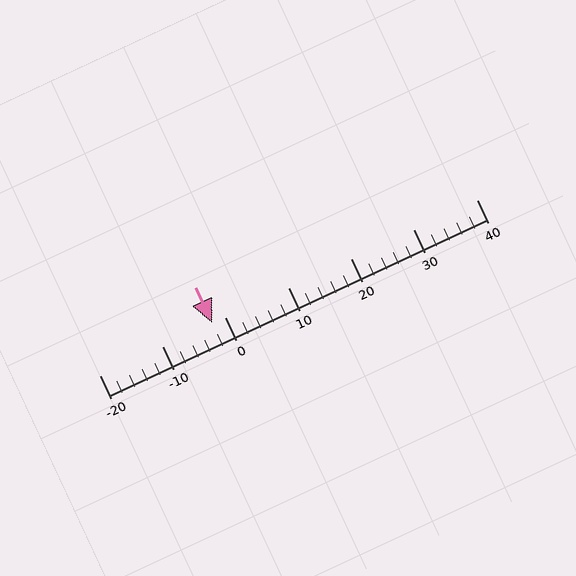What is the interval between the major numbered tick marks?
The major tick marks are spaced 10 units apart.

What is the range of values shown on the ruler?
The ruler shows values from -20 to 40.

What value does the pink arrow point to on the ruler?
The pink arrow points to approximately -2.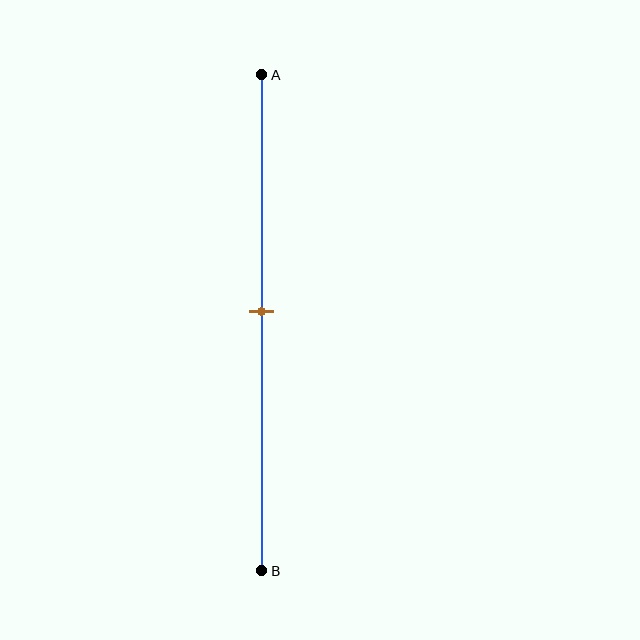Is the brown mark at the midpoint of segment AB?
Yes, the mark is approximately at the midpoint.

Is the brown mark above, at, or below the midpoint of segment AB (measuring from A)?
The brown mark is approximately at the midpoint of segment AB.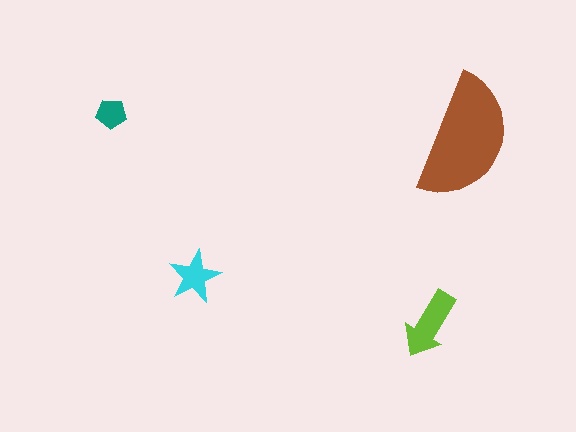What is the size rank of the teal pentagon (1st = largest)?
4th.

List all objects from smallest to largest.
The teal pentagon, the cyan star, the lime arrow, the brown semicircle.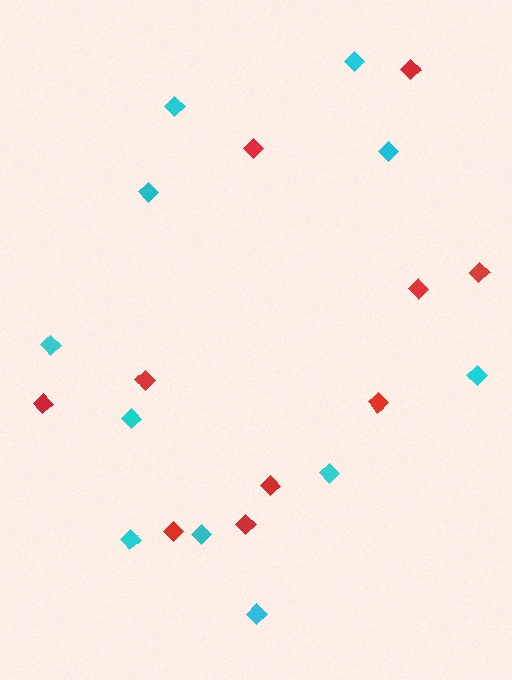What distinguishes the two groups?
There are 2 groups: one group of red diamonds (10) and one group of cyan diamonds (11).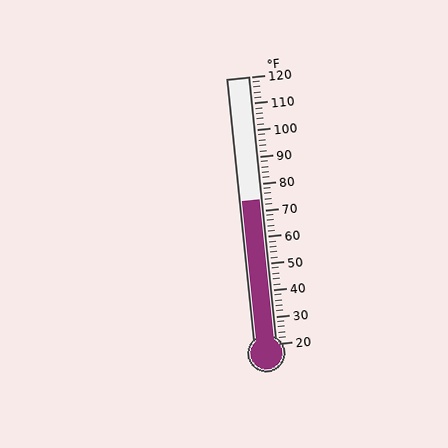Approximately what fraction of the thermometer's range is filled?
The thermometer is filled to approximately 55% of its range.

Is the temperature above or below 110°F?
The temperature is below 110°F.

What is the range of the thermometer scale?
The thermometer scale ranges from 20°F to 120°F.